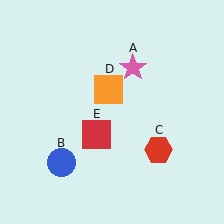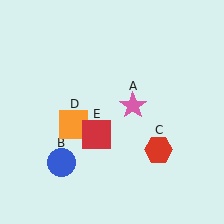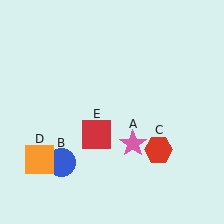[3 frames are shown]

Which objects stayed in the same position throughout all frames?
Blue circle (object B) and red hexagon (object C) and red square (object E) remained stationary.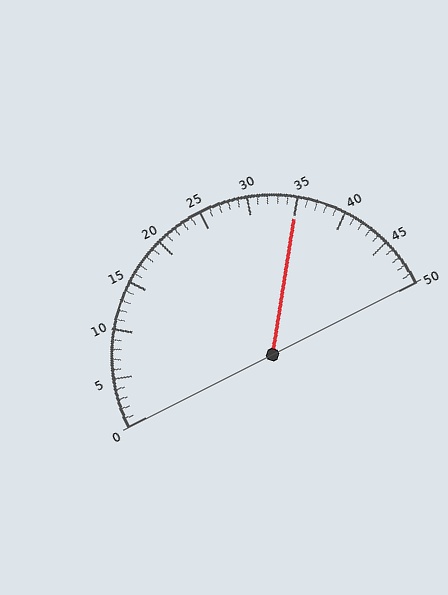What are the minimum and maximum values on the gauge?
The gauge ranges from 0 to 50.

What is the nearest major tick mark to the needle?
The nearest major tick mark is 35.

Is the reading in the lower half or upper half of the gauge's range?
The reading is in the upper half of the range (0 to 50).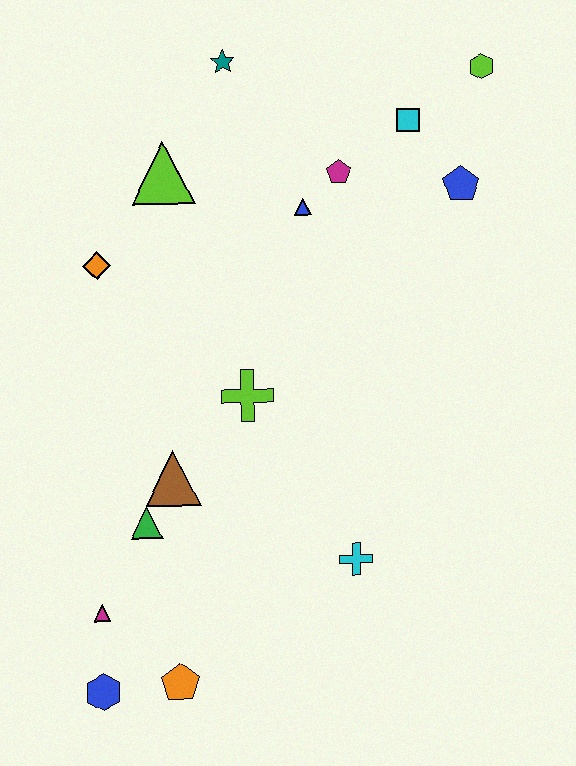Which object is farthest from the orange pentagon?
The lime hexagon is farthest from the orange pentagon.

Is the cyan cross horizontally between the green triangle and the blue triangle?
No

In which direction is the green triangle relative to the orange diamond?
The green triangle is below the orange diamond.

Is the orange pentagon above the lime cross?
No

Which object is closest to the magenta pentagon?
The blue triangle is closest to the magenta pentagon.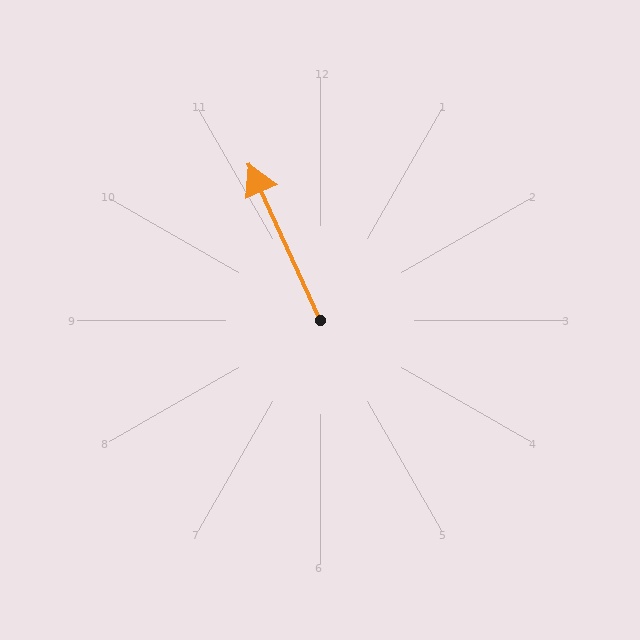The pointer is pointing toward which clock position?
Roughly 11 o'clock.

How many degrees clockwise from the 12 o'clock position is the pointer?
Approximately 336 degrees.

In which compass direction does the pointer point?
Northwest.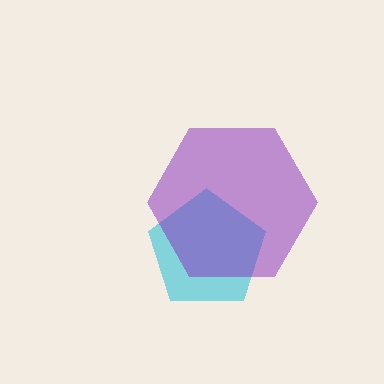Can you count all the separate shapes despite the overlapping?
Yes, there are 2 separate shapes.